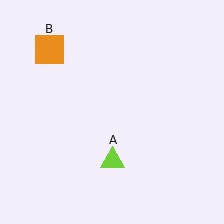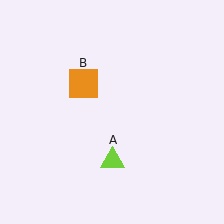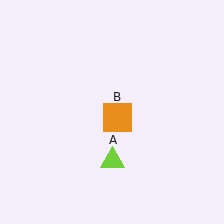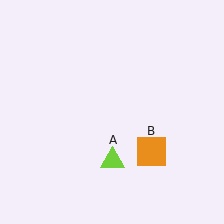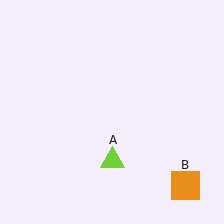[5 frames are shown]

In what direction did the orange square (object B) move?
The orange square (object B) moved down and to the right.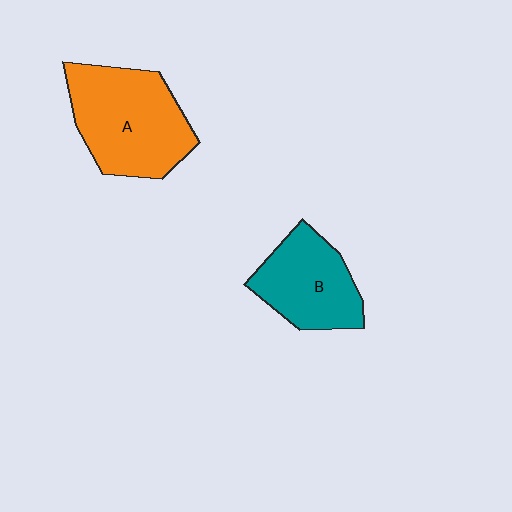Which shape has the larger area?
Shape A (orange).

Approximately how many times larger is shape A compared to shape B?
Approximately 1.4 times.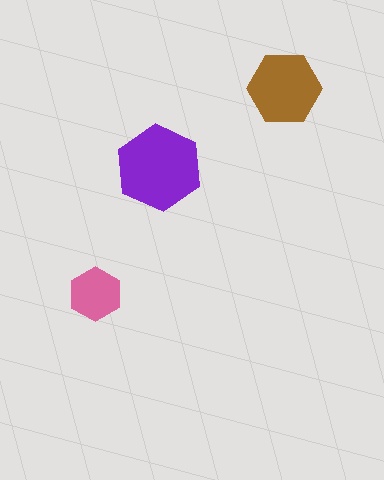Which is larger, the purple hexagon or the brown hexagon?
The purple one.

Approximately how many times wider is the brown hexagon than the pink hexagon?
About 1.5 times wider.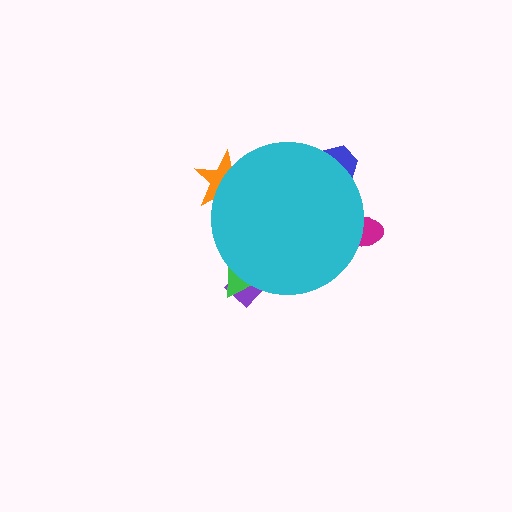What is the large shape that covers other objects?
A cyan circle.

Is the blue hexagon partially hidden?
Yes, the blue hexagon is partially hidden behind the cyan circle.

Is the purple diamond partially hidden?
Yes, the purple diamond is partially hidden behind the cyan circle.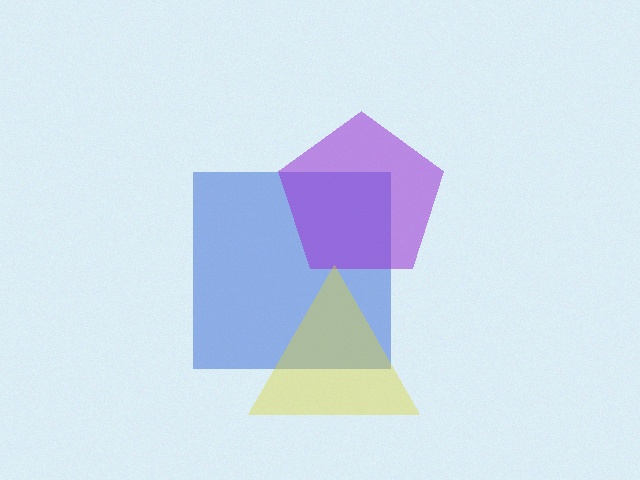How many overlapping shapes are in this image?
There are 3 overlapping shapes in the image.